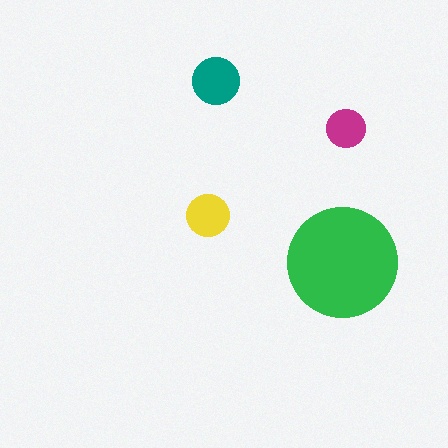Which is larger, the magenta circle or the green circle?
The green one.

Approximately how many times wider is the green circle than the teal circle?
About 2.5 times wider.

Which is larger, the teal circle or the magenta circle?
The teal one.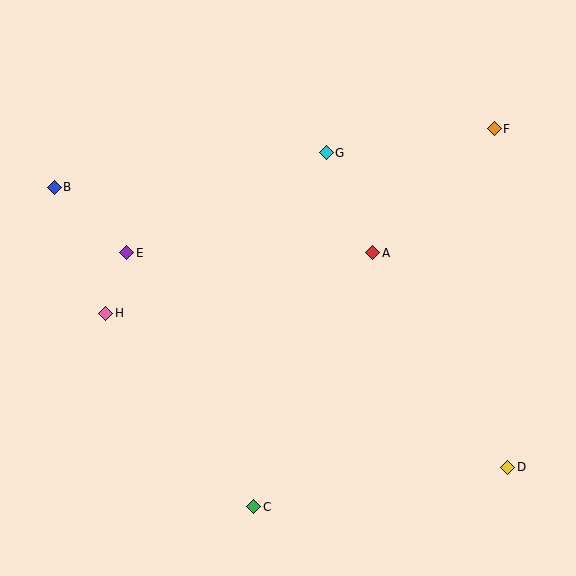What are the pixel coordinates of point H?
Point H is at (106, 313).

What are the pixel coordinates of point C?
Point C is at (254, 507).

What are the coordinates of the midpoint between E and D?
The midpoint between E and D is at (317, 360).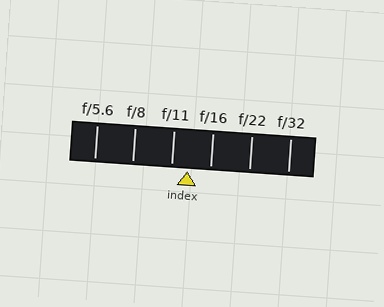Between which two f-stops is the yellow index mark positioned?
The index mark is between f/11 and f/16.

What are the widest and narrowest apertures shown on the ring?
The widest aperture shown is f/5.6 and the narrowest is f/32.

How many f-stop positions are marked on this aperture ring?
There are 6 f-stop positions marked.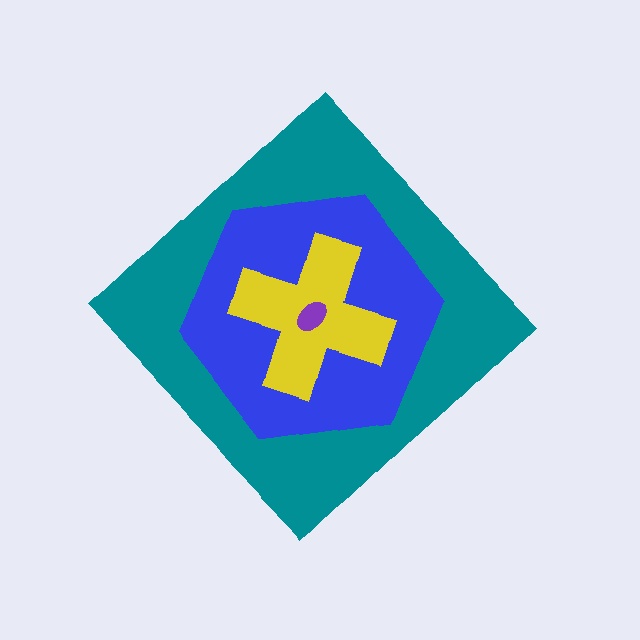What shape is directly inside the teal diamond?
The blue hexagon.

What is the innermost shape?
The purple ellipse.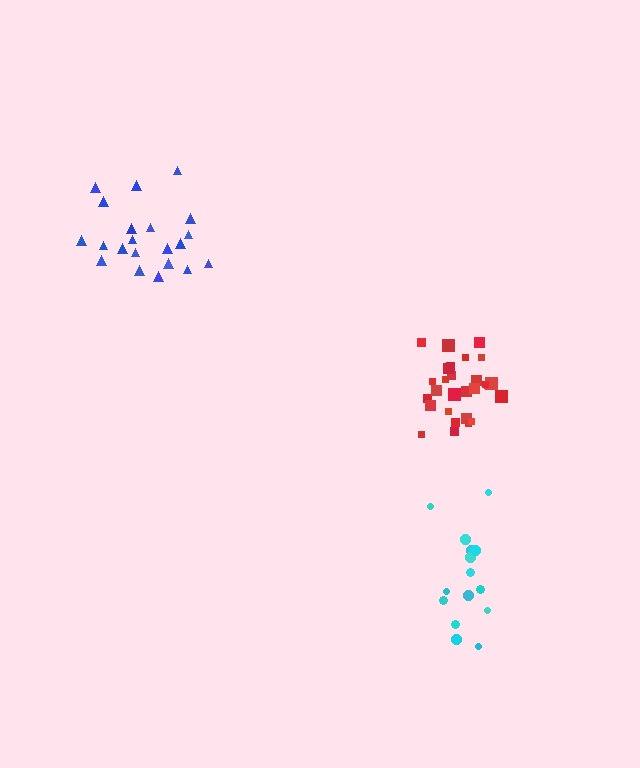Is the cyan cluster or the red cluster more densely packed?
Red.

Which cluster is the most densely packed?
Red.